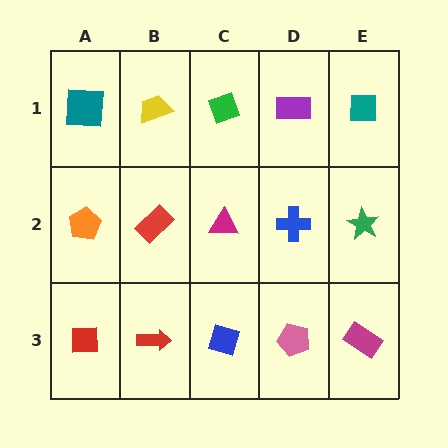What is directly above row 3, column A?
An orange pentagon.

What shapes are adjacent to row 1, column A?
An orange pentagon (row 2, column A), a yellow trapezoid (row 1, column B).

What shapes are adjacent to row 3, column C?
A magenta triangle (row 2, column C), a red arrow (row 3, column B), a pink pentagon (row 3, column D).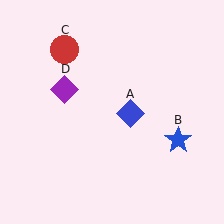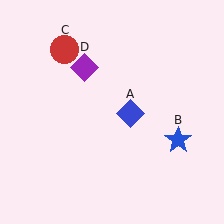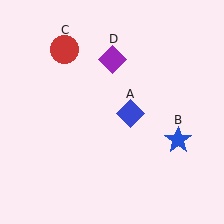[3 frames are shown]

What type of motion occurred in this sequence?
The purple diamond (object D) rotated clockwise around the center of the scene.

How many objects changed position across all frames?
1 object changed position: purple diamond (object D).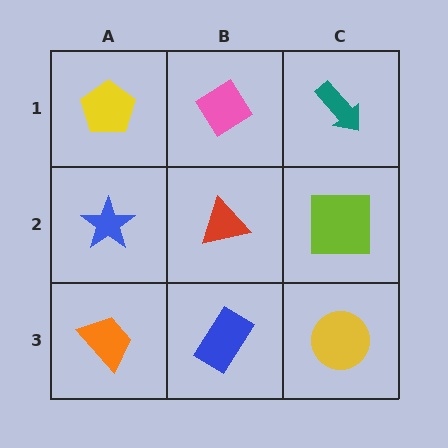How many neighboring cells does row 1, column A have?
2.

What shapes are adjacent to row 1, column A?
A blue star (row 2, column A), a pink diamond (row 1, column B).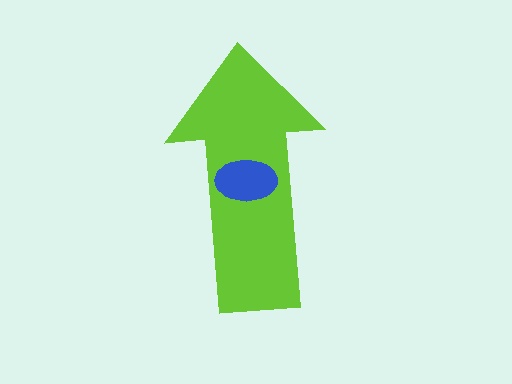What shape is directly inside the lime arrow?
The blue ellipse.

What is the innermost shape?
The blue ellipse.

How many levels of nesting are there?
2.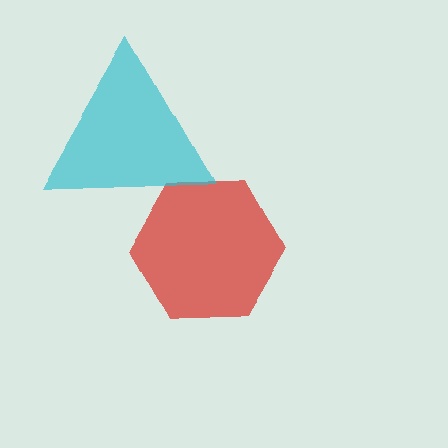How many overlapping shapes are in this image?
There are 2 overlapping shapes in the image.